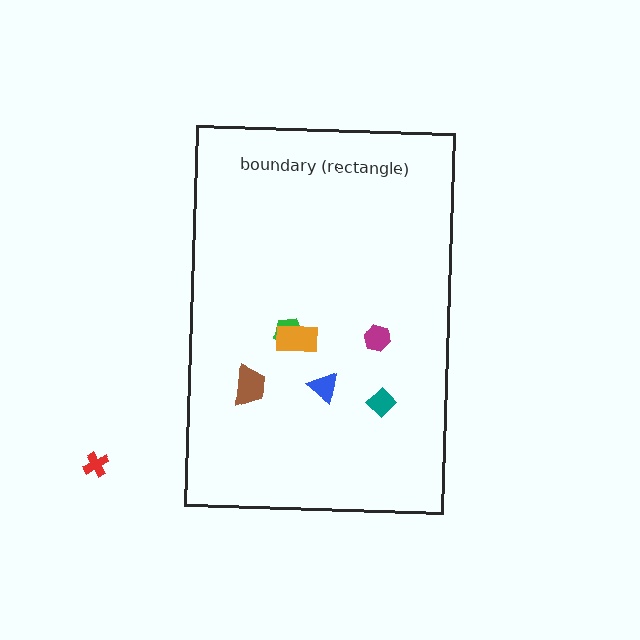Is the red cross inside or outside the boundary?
Outside.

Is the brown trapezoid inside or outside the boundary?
Inside.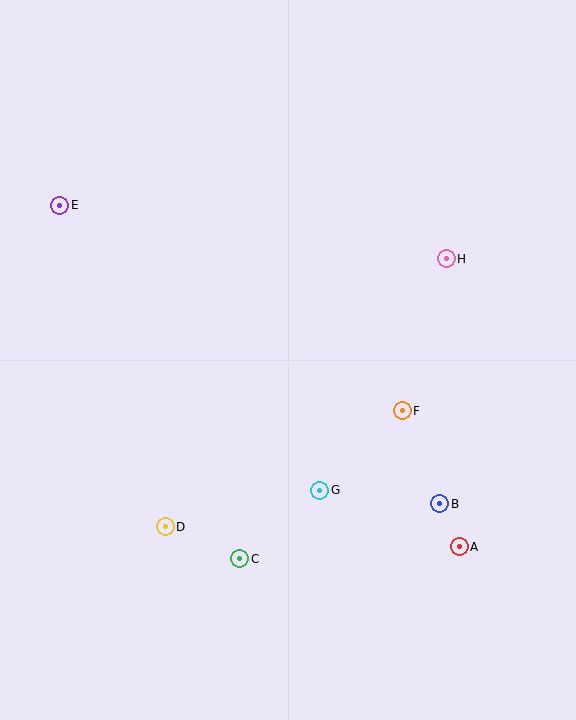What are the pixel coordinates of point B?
Point B is at (440, 504).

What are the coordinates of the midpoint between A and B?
The midpoint between A and B is at (449, 525).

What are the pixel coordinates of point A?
Point A is at (459, 547).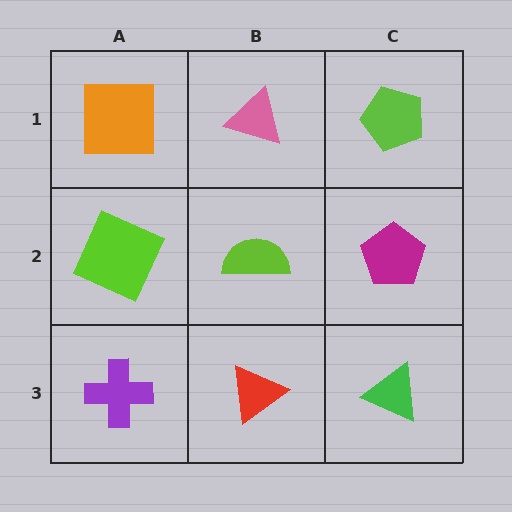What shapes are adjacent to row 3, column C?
A magenta pentagon (row 2, column C), a red triangle (row 3, column B).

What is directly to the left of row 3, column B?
A purple cross.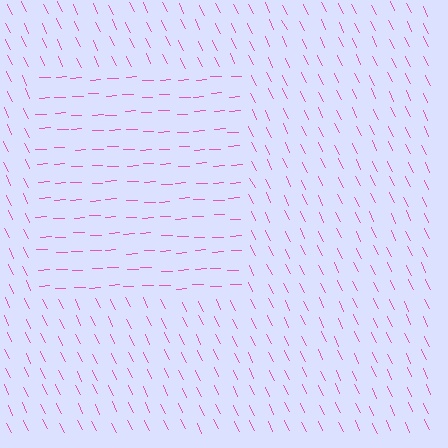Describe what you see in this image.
The image is filled with small pink line segments. A rectangle region in the image has lines oriented differently from the surrounding lines, creating a visible texture boundary.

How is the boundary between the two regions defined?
The boundary is defined purely by a change in line orientation (approximately 66 degrees difference). All lines are the same color and thickness.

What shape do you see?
I see a rectangle.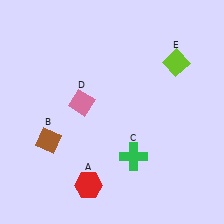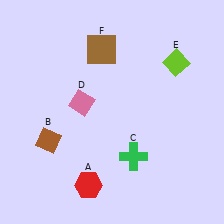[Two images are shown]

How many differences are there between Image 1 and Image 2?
There is 1 difference between the two images.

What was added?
A brown square (F) was added in Image 2.